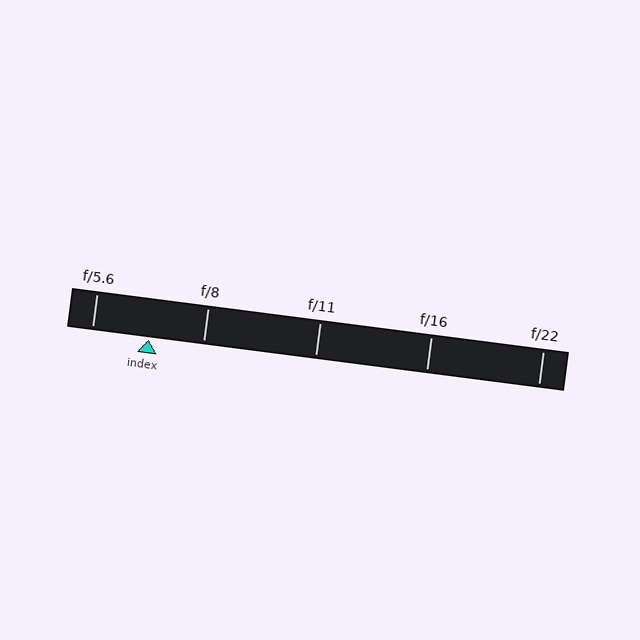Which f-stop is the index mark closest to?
The index mark is closest to f/8.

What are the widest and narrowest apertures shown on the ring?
The widest aperture shown is f/5.6 and the narrowest is f/22.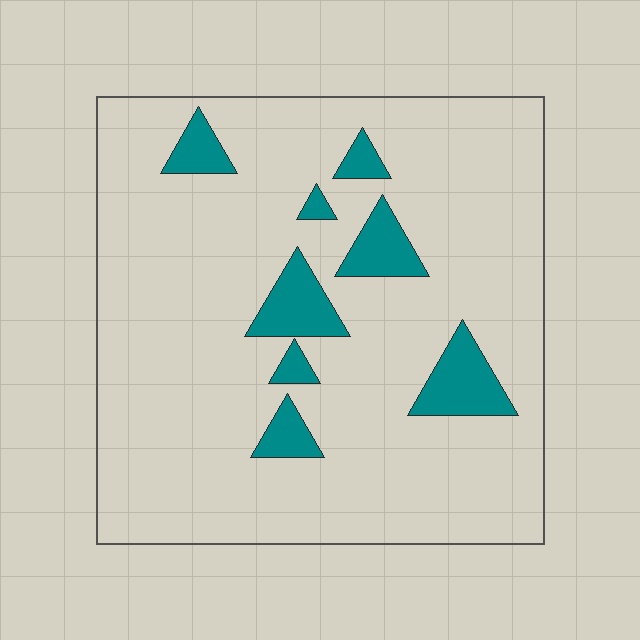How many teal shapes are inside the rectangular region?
8.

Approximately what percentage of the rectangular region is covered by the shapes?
Approximately 10%.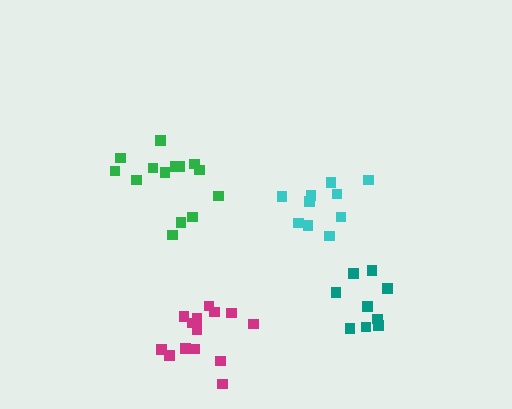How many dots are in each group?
Group 1: 14 dots, Group 2: 10 dots, Group 3: 10 dots, Group 4: 14 dots (48 total).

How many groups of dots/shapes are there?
There are 4 groups.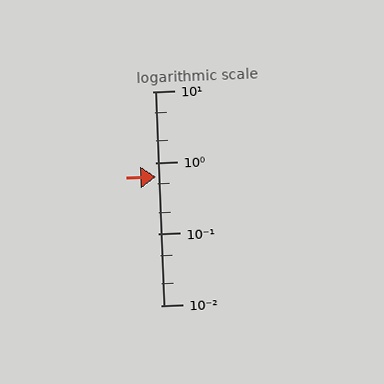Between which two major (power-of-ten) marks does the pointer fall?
The pointer is between 0.1 and 1.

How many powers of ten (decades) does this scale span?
The scale spans 3 decades, from 0.01 to 10.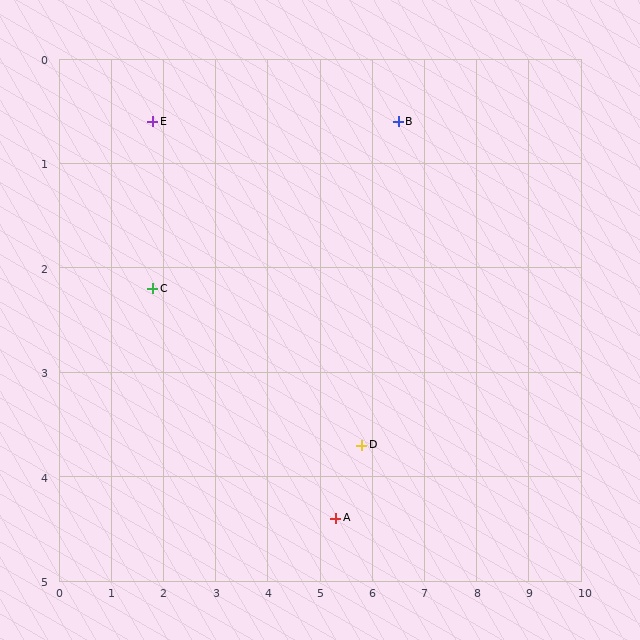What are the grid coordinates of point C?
Point C is at approximately (1.8, 2.2).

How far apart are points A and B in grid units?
Points A and B are about 4.0 grid units apart.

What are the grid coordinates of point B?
Point B is at approximately (6.5, 0.6).